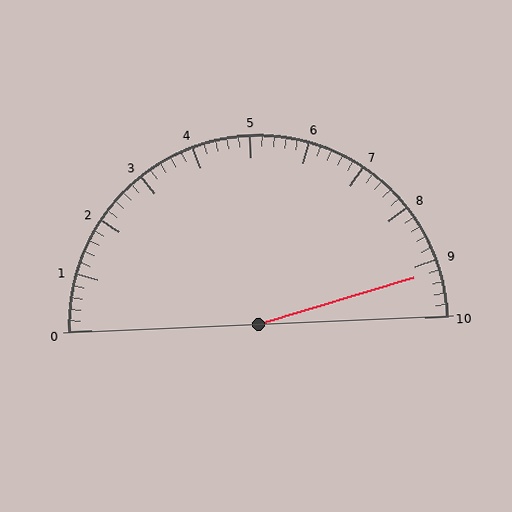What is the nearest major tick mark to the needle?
The nearest major tick mark is 9.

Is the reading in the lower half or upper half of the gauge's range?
The reading is in the upper half of the range (0 to 10).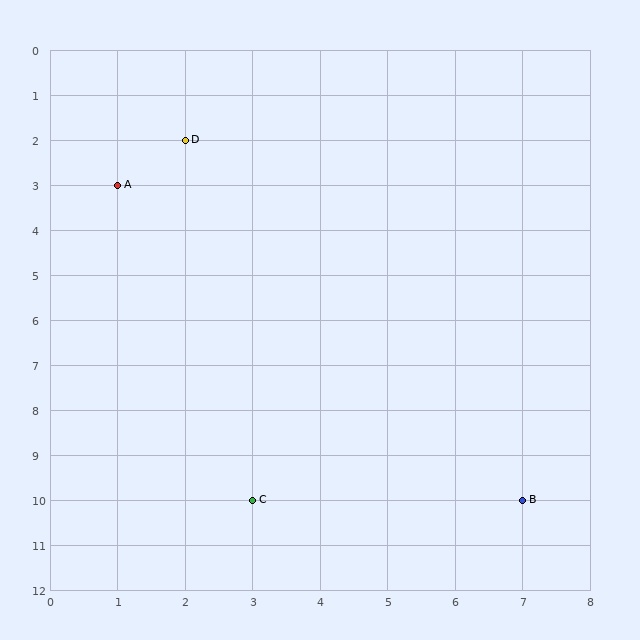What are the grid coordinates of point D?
Point D is at grid coordinates (2, 2).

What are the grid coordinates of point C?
Point C is at grid coordinates (3, 10).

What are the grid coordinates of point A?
Point A is at grid coordinates (1, 3).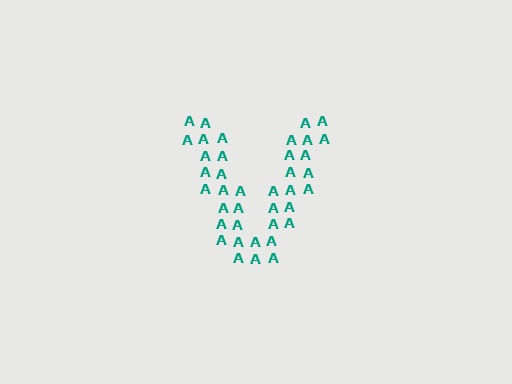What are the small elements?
The small elements are letter A's.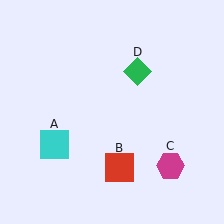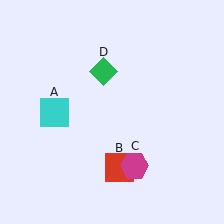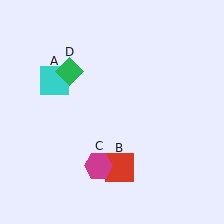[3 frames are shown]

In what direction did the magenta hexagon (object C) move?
The magenta hexagon (object C) moved left.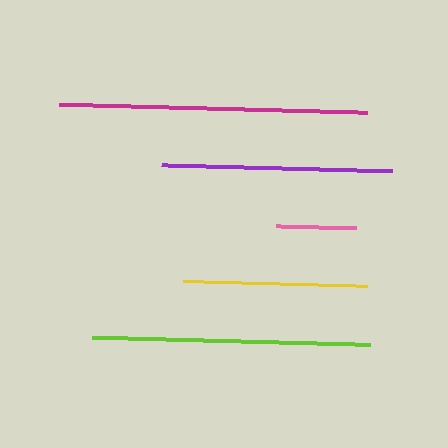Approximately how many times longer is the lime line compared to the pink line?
The lime line is approximately 3.5 times the length of the pink line.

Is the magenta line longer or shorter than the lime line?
The magenta line is longer than the lime line.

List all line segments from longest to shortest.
From longest to shortest: magenta, lime, purple, yellow, pink.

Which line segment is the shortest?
The pink line is the shortest at approximately 80 pixels.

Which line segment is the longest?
The magenta line is the longest at approximately 308 pixels.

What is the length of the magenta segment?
The magenta segment is approximately 308 pixels long.